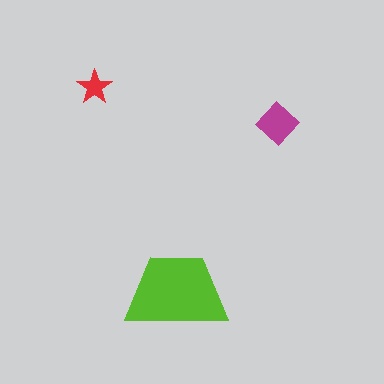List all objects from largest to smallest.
The lime trapezoid, the magenta diamond, the red star.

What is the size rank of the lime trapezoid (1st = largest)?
1st.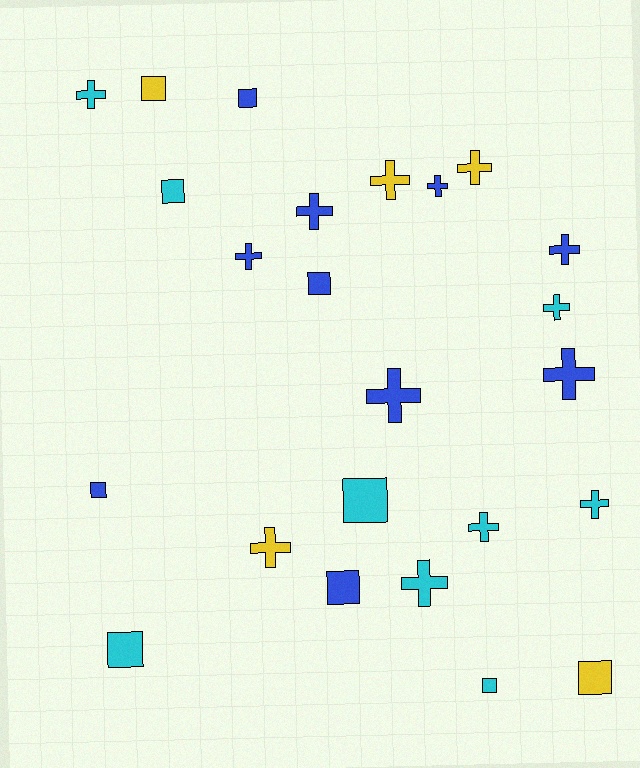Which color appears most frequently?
Blue, with 10 objects.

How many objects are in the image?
There are 24 objects.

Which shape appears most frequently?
Cross, with 14 objects.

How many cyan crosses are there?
There are 5 cyan crosses.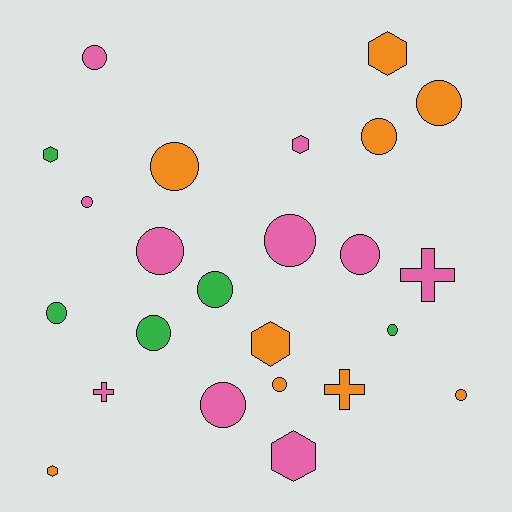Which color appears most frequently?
Pink, with 10 objects.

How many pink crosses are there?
There are 2 pink crosses.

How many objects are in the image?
There are 24 objects.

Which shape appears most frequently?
Circle, with 15 objects.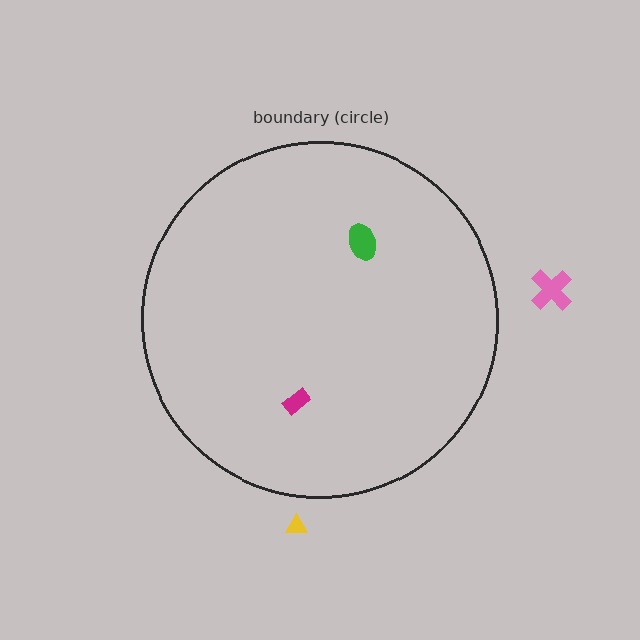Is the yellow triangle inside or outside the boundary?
Outside.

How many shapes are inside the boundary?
2 inside, 2 outside.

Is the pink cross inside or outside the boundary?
Outside.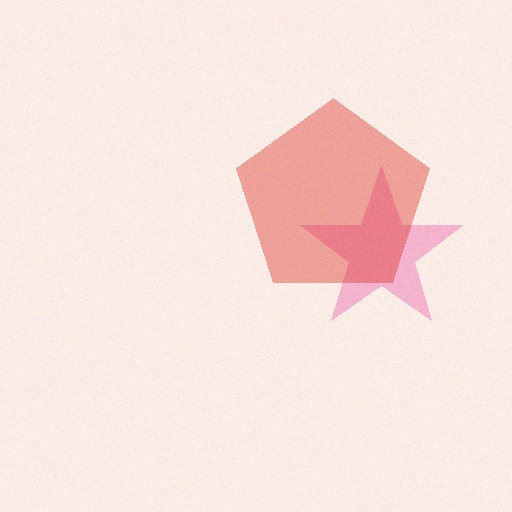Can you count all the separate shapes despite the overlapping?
Yes, there are 2 separate shapes.